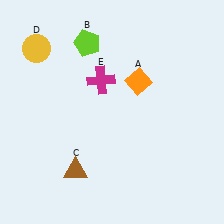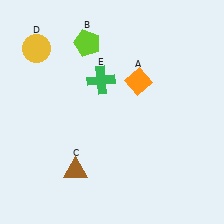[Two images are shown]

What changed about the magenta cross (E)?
In Image 1, E is magenta. In Image 2, it changed to green.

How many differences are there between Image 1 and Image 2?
There is 1 difference between the two images.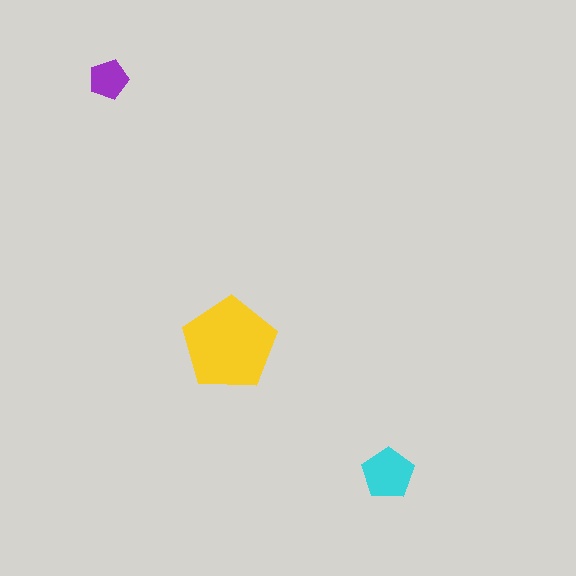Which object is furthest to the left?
The purple pentagon is leftmost.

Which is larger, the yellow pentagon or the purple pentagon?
The yellow one.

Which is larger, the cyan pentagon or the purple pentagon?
The cyan one.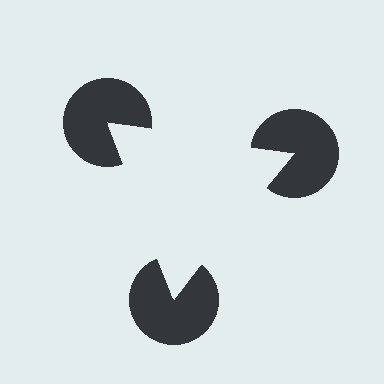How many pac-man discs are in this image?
There are 3 — one at each vertex of the illusory triangle.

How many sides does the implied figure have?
3 sides.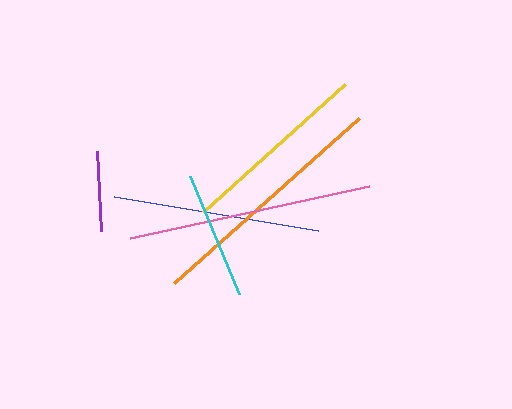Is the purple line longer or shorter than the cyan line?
The cyan line is longer than the purple line.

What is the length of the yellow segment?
The yellow segment is approximately 191 pixels long.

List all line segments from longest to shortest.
From longest to shortest: orange, pink, blue, yellow, cyan, purple.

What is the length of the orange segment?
The orange segment is approximately 248 pixels long.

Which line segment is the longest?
The orange line is the longest at approximately 248 pixels.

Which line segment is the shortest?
The purple line is the shortest at approximately 81 pixels.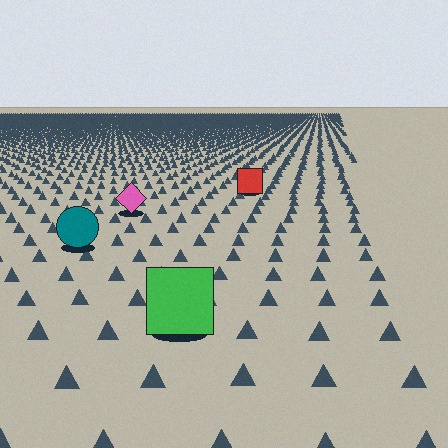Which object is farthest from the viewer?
The red square is farthest from the viewer. It appears smaller and the ground texture around it is denser.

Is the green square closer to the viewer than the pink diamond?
Yes. The green square is closer — you can tell from the texture gradient: the ground texture is coarser near it.